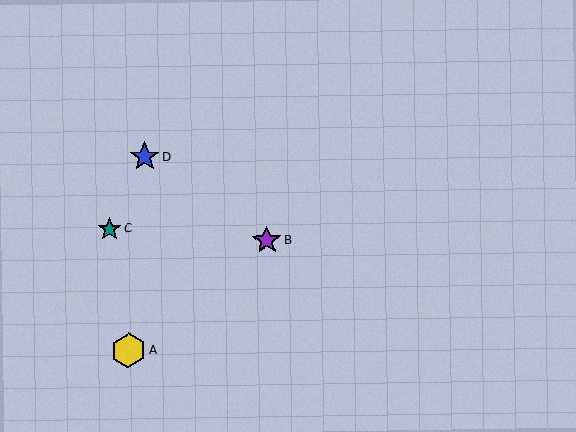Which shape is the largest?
The yellow hexagon (labeled A) is the largest.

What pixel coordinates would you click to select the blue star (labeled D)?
Click at (145, 157) to select the blue star D.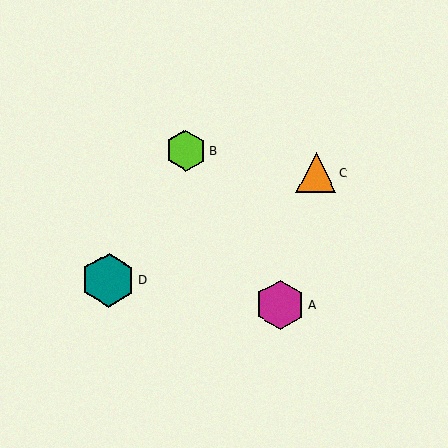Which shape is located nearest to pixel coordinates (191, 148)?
The lime hexagon (labeled B) at (186, 150) is nearest to that location.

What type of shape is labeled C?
Shape C is an orange triangle.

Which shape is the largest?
The teal hexagon (labeled D) is the largest.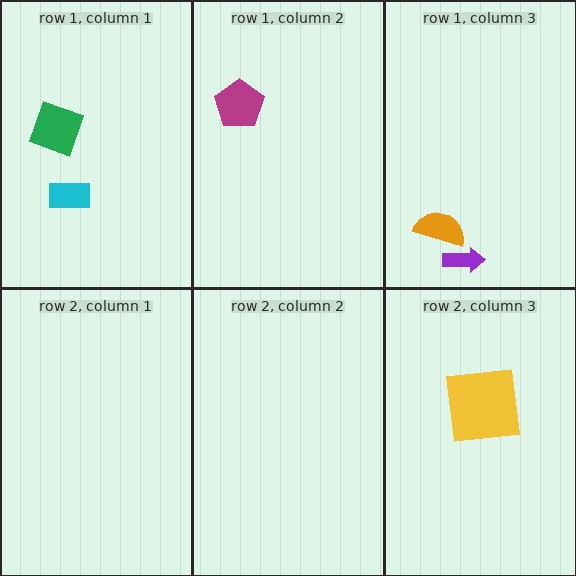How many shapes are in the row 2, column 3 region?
1.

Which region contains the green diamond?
The row 1, column 1 region.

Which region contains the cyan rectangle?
The row 1, column 1 region.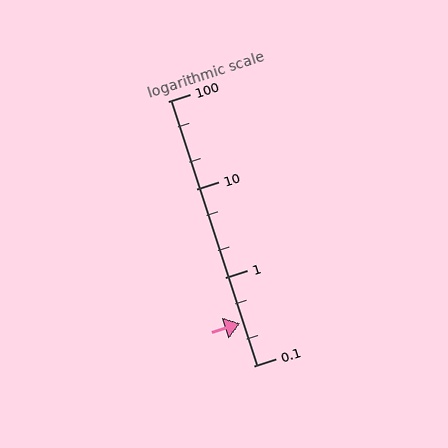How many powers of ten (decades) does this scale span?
The scale spans 3 decades, from 0.1 to 100.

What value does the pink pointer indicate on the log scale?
The pointer indicates approximately 0.3.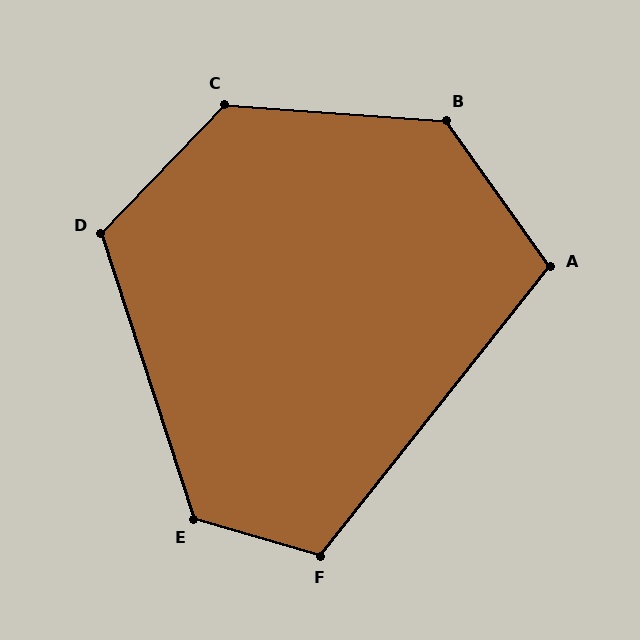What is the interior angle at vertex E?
Approximately 124 degrees (obtuse).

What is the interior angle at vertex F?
Approximately 112 degrees (obtuse).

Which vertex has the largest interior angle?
B, at approximately 130 degrees.